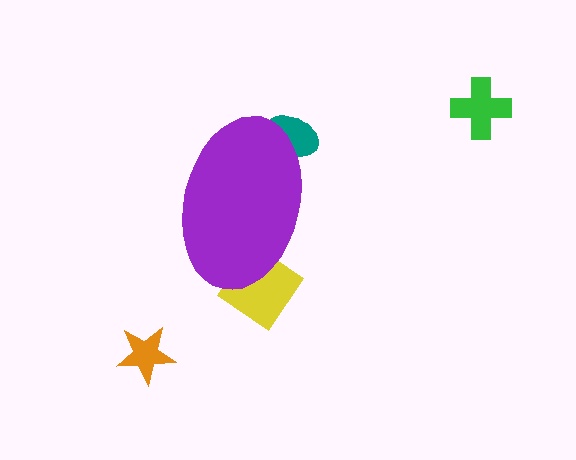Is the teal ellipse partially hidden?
Yes, the teal ellipse is partially hidden behind the purple ellipse.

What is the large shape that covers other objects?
A purple ellipse.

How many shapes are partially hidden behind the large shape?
2 shapes are partially hidden.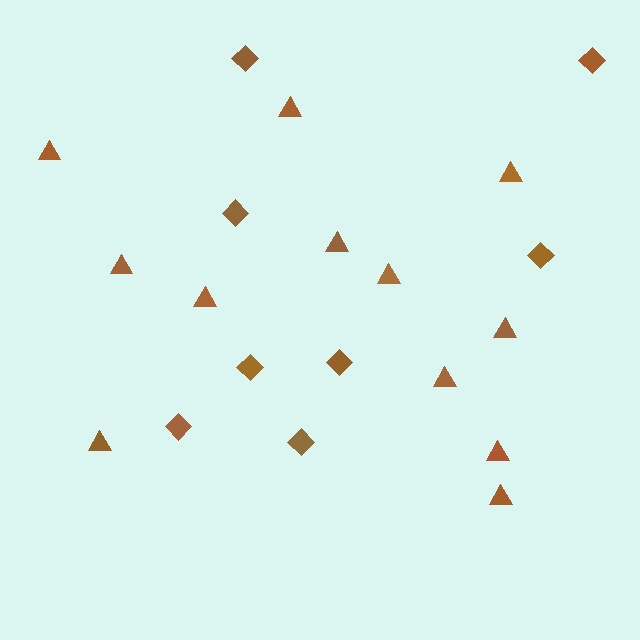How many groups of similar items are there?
There are 2 groups: one group of diamonds (8) and one group of triangles (12).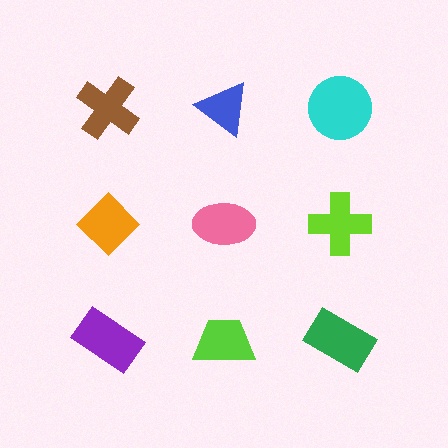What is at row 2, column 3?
A lime cross.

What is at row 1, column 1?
A brown cross.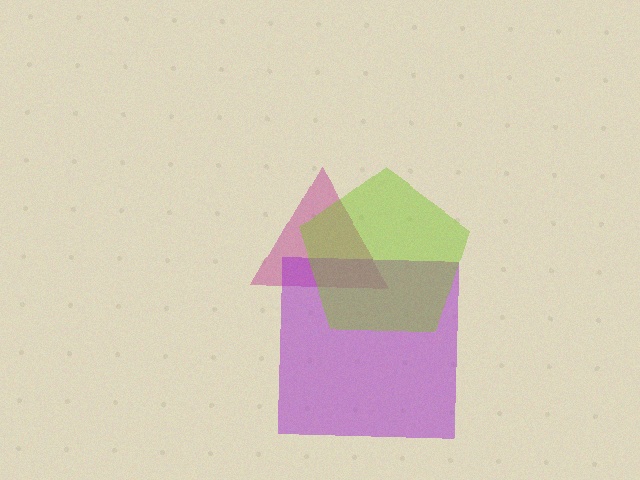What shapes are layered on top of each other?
The layered shapes are: a magenta triangle, a purple square, a lime pentagon.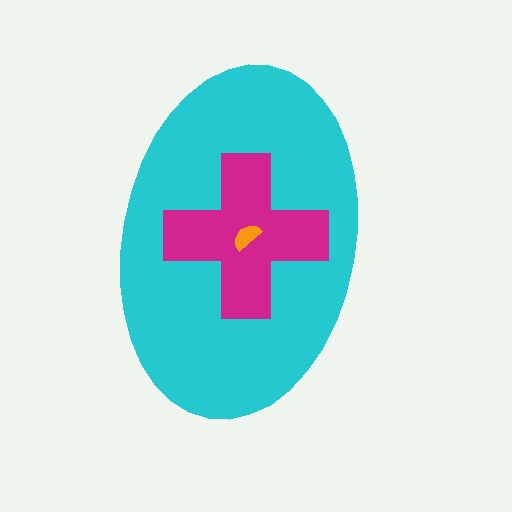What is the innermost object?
The orange semicircle.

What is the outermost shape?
The cyan ellipse.